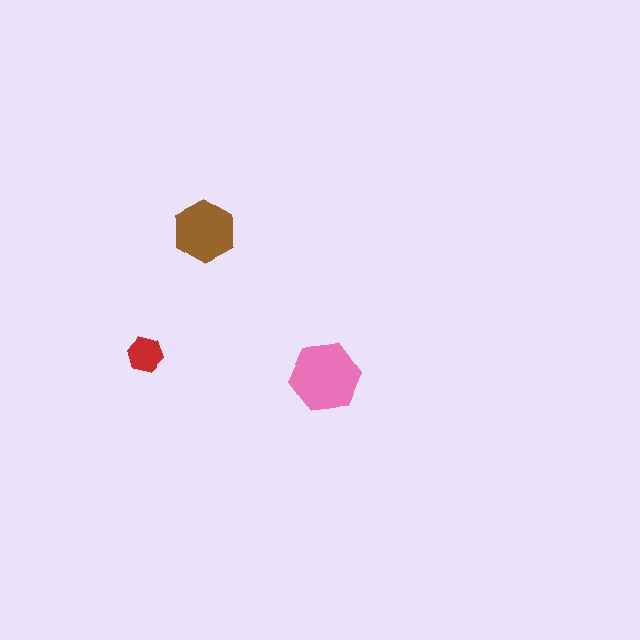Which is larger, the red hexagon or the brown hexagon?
The brown one.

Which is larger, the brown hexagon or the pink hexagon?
The pink one.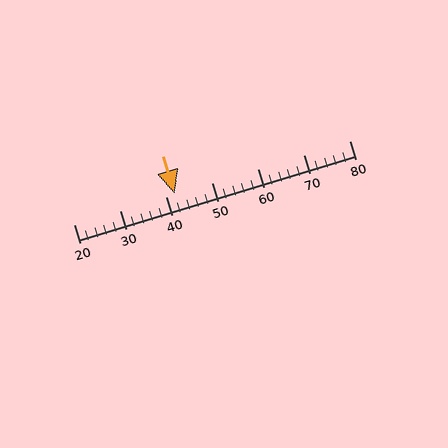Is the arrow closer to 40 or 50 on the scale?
The arrow is closer to 40.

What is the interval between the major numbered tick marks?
The major tick marks are spaced 10 units apart.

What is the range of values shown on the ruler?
The ruler shows values from 20 to 80.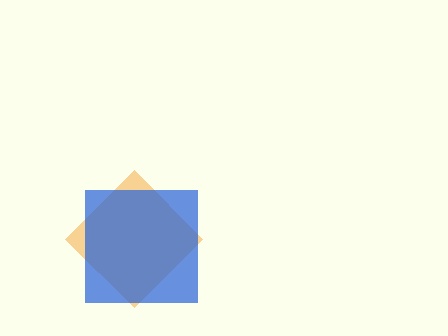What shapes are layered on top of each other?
The layered shapes are: an orange diamond, a blue square.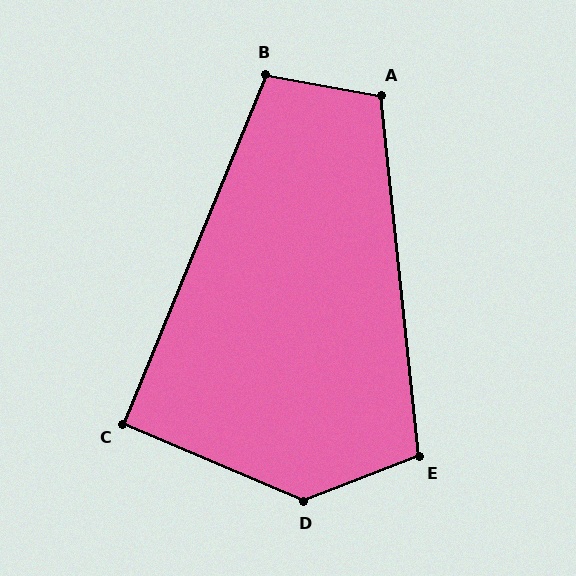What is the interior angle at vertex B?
Approximately 102 degrees (obtuse).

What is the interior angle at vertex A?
Approximately 106 degrees (obtuse).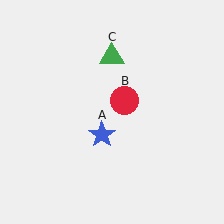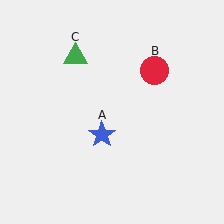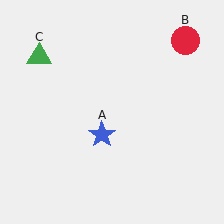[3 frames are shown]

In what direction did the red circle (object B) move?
The red circle (object B) moved up and to the right.